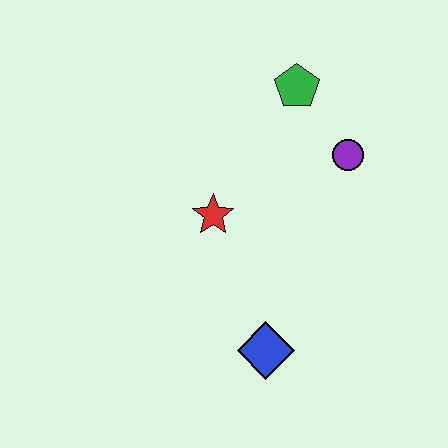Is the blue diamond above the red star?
No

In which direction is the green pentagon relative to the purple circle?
The green pentagon is above the purple circle.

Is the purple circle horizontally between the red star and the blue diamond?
No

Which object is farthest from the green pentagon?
The blue diamond is farthest from the green pentagon.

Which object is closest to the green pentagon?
The purple circle is closest to the green pentagon.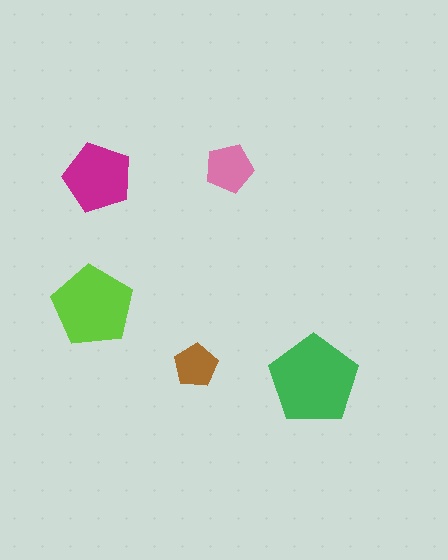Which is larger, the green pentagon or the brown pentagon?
The green one.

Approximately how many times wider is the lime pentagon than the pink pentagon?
About 1.5 times wider.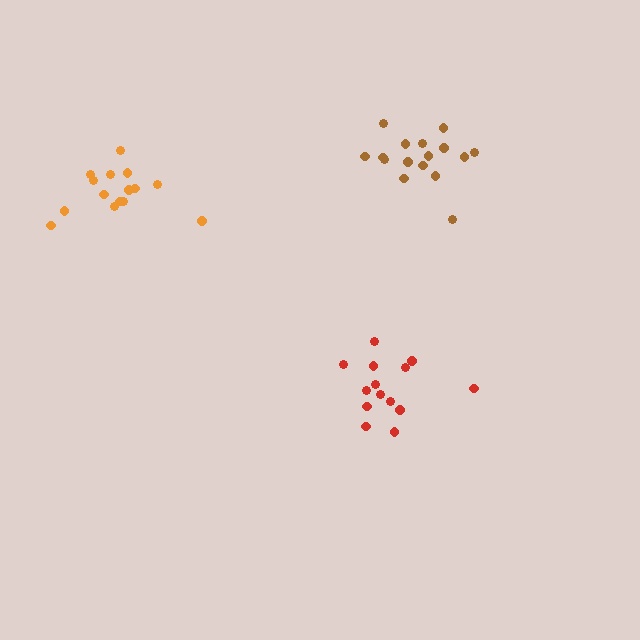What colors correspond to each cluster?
The clusters are colored: orange, red, brown.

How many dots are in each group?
Group 1: 15 dots, Group 2: 14 dots, Group 3: 16 dots (45 total).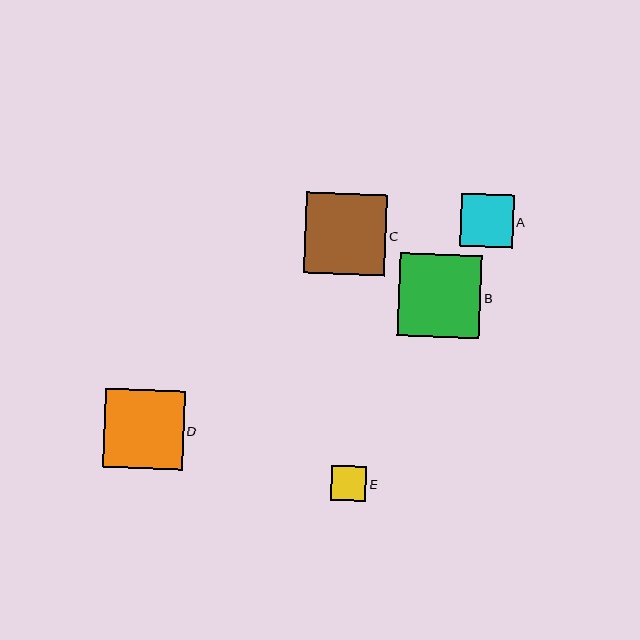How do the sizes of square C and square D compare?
Square C and square D are approximately the same size.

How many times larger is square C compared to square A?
Square C is approximately 1.5 times the size of square A.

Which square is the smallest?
Square E is the smallest with a size of approximately 35 pixels.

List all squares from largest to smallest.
From largest to smallest: B, C, D, A, E.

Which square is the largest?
Square B is the largest with a size of approximately 83 pixels.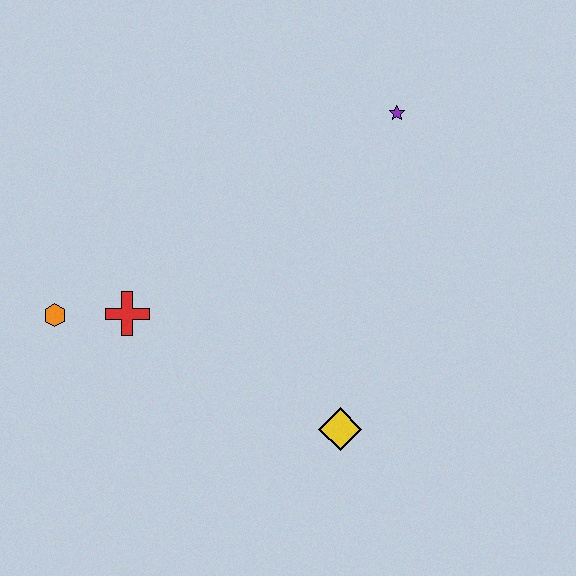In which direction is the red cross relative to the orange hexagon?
The red cross is to the right of the orange hexagon.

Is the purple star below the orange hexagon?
No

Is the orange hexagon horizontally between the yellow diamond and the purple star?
No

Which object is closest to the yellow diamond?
The red cross is closest to the yellow diamond.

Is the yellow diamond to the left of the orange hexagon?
No